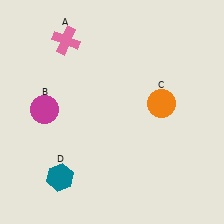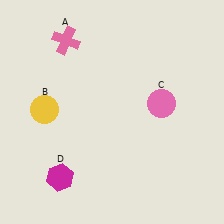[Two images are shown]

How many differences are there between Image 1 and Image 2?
There are 3 differences between the two images.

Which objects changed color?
B changed from magenta to yellow. C changed from orange to pink. D changed from teal to magenta.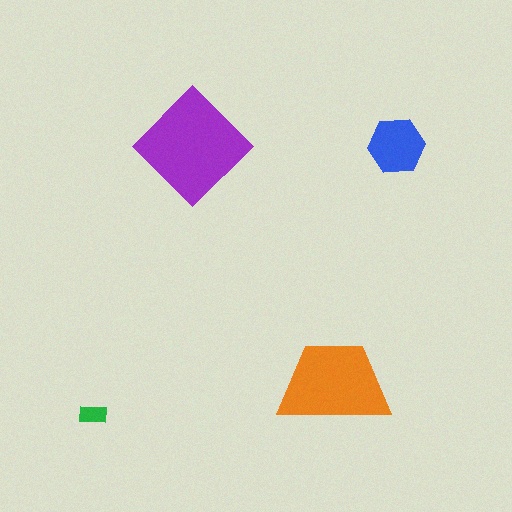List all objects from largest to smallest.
The purple diamond, the orange trapezoid, the blue hexagon, the green rectangle.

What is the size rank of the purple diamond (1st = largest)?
1st.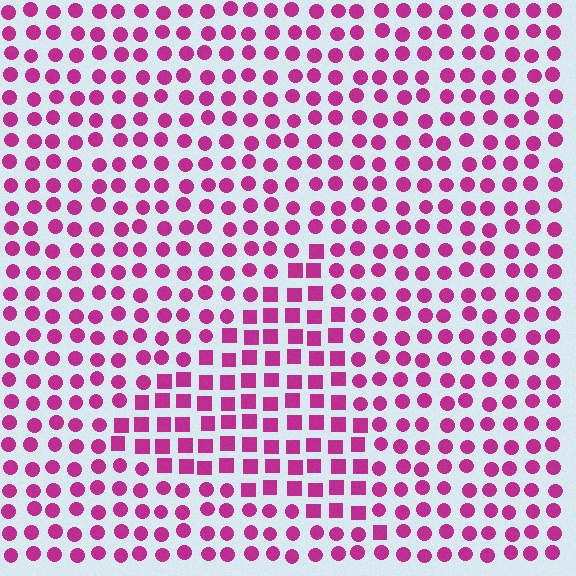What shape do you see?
I see a triangle.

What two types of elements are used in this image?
The image uses squares inside the triangle region and circles outside it.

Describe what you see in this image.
The image is filled with small magenta elements arranged in a uniform grid. A triangle-shaped region contains squares, while the surrounding area contains circles. The boundary is defined purely by the change in element shape.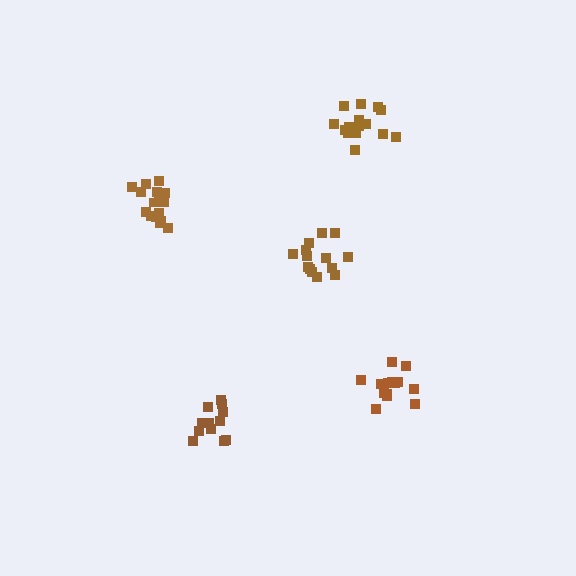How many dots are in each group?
Group 1: 16 dots, Group 2: 14 dots, Group 3: 14 dots, Group 4: 12 dots, Group 5: 15 dots (71 total).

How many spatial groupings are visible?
There are 5 spatial groupings.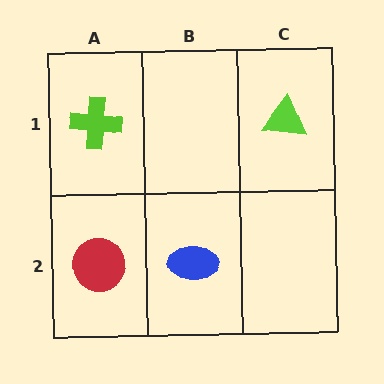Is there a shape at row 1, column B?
No, that cell is empty.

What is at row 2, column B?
A blue ellipse.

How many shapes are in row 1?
2 shapes.